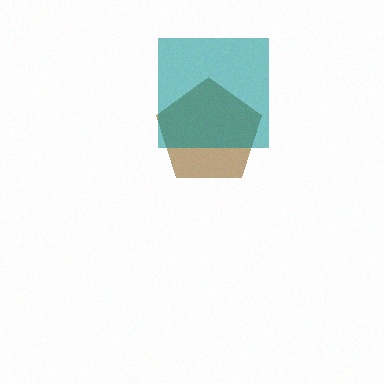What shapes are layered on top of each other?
The layered shapes are: a brown pentagon, a teal square.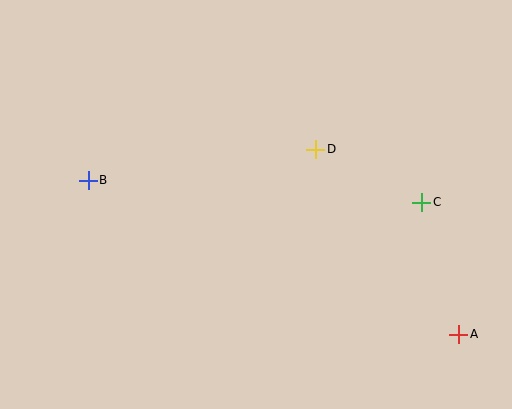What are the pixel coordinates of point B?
Point B is at (88, 180).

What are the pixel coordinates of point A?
Point A is at (459, 334).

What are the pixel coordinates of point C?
Point C is at (421, 202).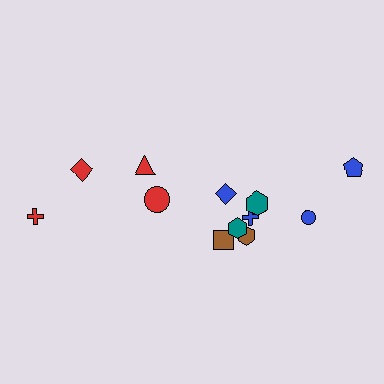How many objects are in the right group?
There are 8 objects.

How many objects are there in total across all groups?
There are 12 objects.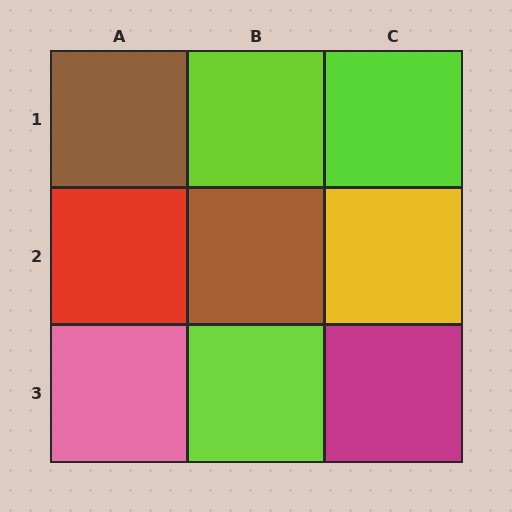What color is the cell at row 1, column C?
Lime.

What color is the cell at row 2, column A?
Red.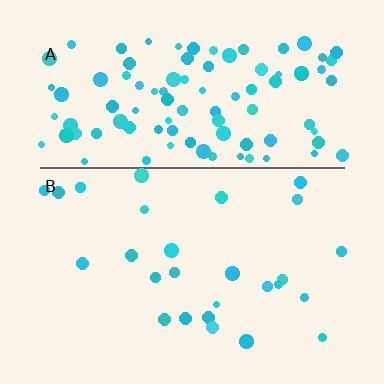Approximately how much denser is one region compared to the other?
Approximately 3.8× — region A over region B.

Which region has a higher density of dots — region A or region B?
A (the top).